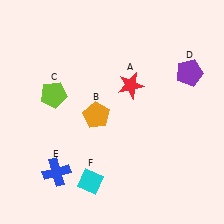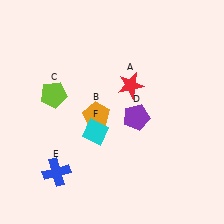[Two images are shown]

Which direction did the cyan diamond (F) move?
The cyan diamond (F) moved up.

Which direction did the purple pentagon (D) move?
The purple pentagon (D) moved left.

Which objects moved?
The objects that moved are: the purple pentagon (D), the cyan diamond (F).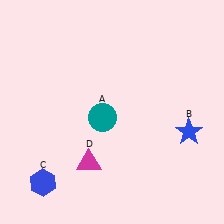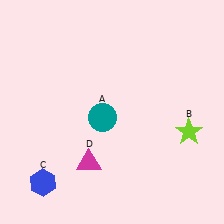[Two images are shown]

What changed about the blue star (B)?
In Image 1, B is blue. In Image 2, it changed to lime.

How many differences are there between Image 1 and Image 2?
There is 1 difference between the two images.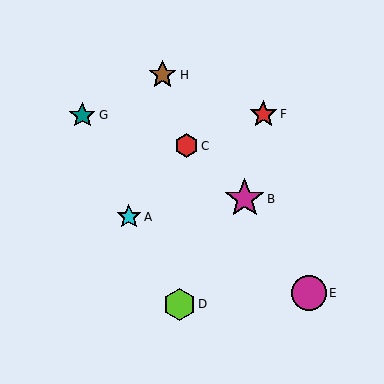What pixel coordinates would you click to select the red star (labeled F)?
Click at (263, 114) to select the red star F.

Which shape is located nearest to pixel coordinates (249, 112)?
The red star (labeled F) at (263, 114) is nearest to that location.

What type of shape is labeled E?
Shape E is a magenta circle.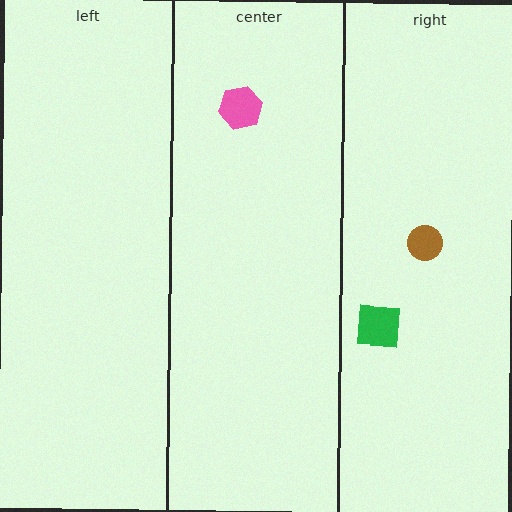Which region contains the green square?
The right region.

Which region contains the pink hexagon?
The center region.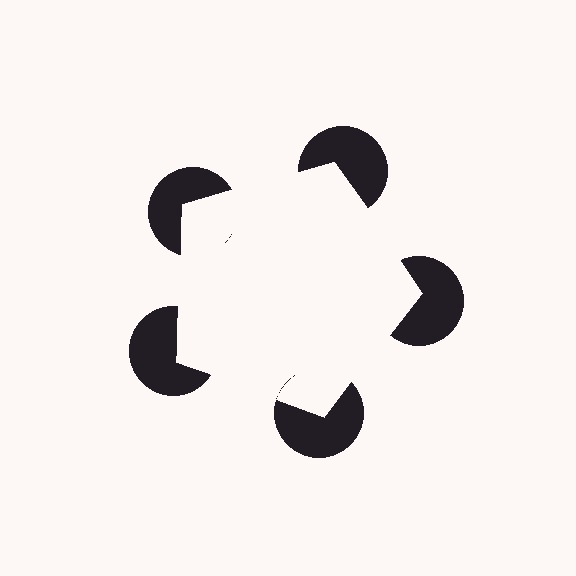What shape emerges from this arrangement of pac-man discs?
An illusory pentagon — its edges are inferred from the aligned wedge cuts in the pac-man discs, not physically drawn.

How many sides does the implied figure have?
5 sides.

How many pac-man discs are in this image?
There are 5 — one at each vertex of the illusory pentagon.